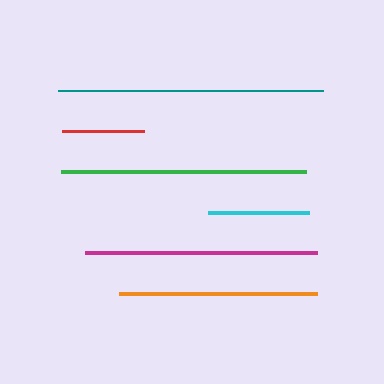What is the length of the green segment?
The green segment is approximately 246 pixels long.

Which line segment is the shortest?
The red line is the shortest at approximately 83 pixels.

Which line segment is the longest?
The teal line is the longest at approximately 265 pixels.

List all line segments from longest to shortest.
From longest to shortest: teal, green, magenta, orange, cyan, red.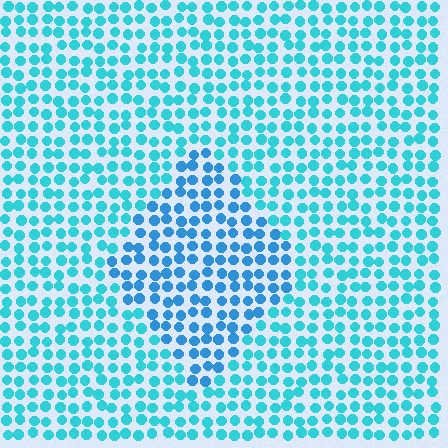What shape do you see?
I see a diamond.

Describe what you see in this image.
The image is filled with small cyan elements in a uniform arrangement. A diamond-shaped region is visible where the elements are tinted to a slightly different hue, forming a subtle color boundary.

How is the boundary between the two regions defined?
The boundary is defined purely by a slight shift in hue (about 23 degrees). Spacing, size, and orientation are identical on both sides.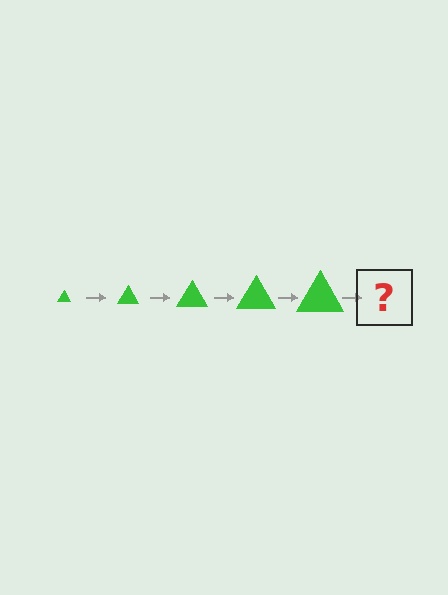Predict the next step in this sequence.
The next step is a green triangle, larger than the previous one.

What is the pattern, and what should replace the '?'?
The pattern is that the triangle gets progressively larger each step. The '?' should be a green triangle, larger than the previous one.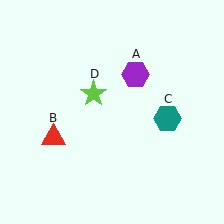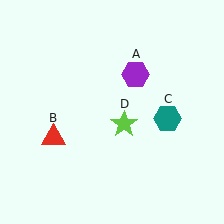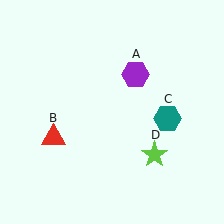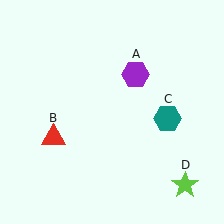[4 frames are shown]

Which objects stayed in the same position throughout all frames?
Purple hexagon (object A) and red triangle (object B) and teal hexagon (object C) remained stationary.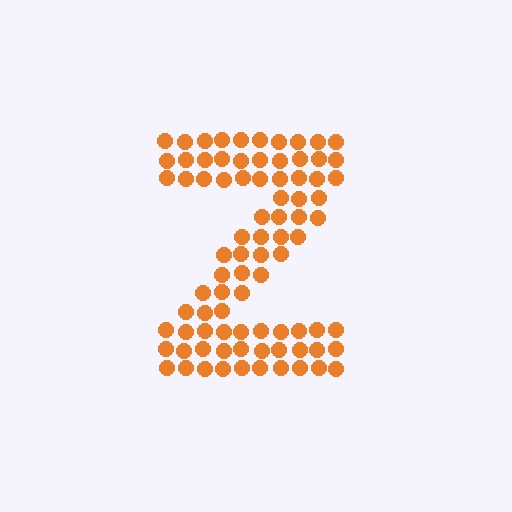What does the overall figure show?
The overall figure shows the letter Z.